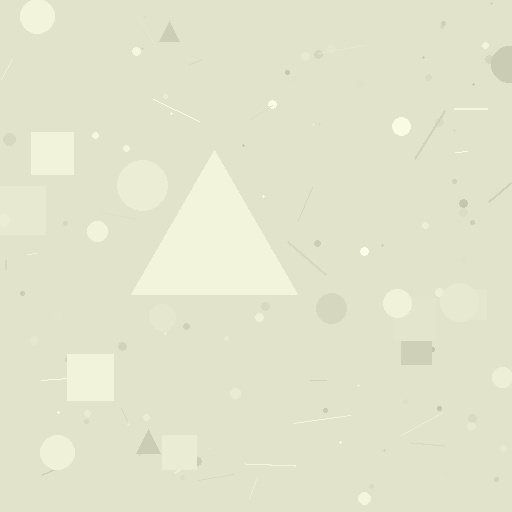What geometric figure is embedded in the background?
A triangle is embedded in the background.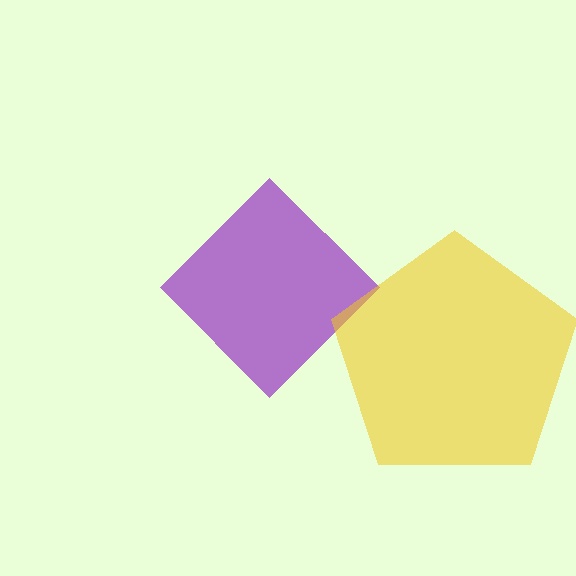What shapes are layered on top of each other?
The layered shapes are: a purple diamond, a yellow pentagon.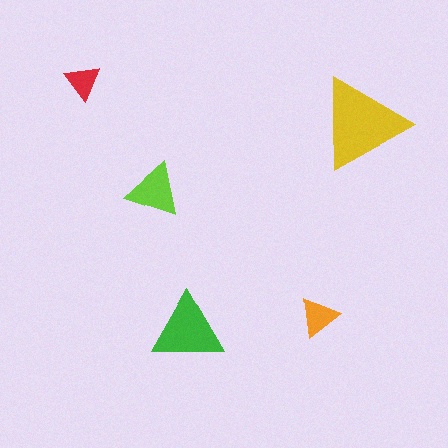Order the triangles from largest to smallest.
the yellow one, the green one, the lime one, the orange one, the red one.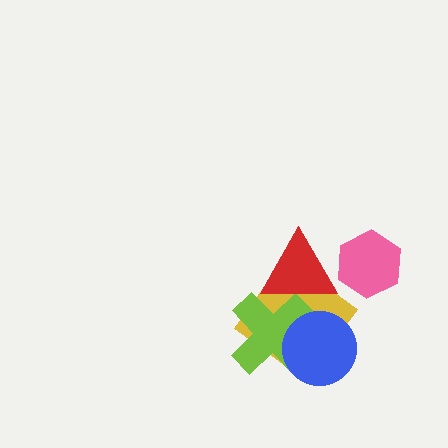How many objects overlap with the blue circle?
2 objects overlap with the blue circle.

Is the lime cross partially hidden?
Yes, it is partially covered by another shape.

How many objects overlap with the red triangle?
3 objects overlap with the red triangle.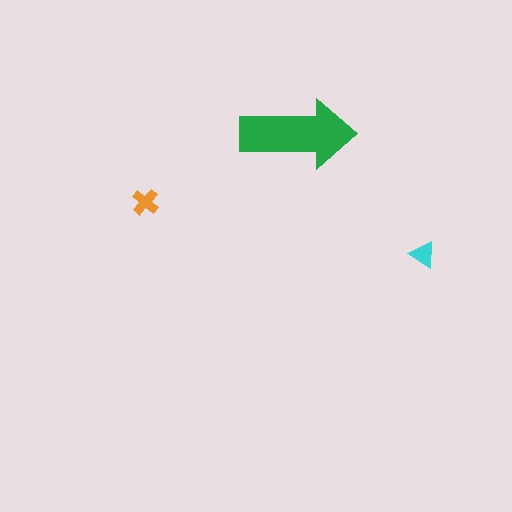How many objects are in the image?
There are 3 objects in the image.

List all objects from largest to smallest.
The green arrow, the orange cross, the cyan triangle.